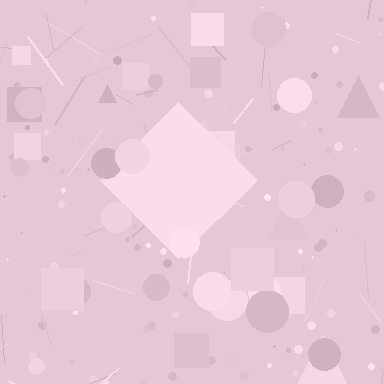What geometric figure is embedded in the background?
A diamond is embedded in the background.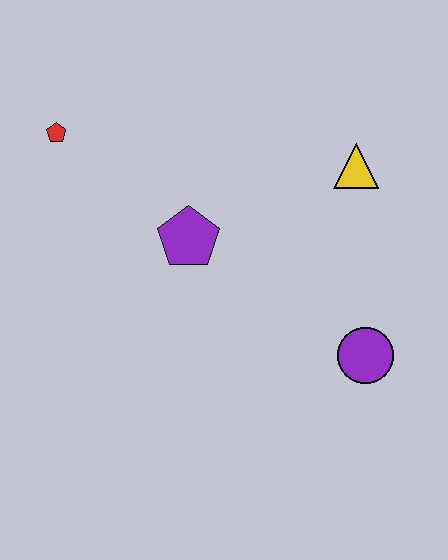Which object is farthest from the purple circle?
The red pentagon is farthest from the purple circle.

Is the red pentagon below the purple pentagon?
No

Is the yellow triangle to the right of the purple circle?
No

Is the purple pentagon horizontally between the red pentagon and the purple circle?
Yes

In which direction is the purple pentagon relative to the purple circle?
The purple pentagon is to the left of the purple circle.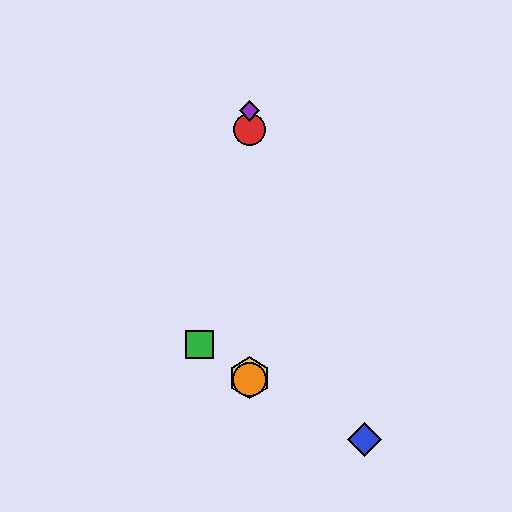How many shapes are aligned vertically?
4 shapes (the red circle, the yellow hexagon, the purple diamond, the orange circle) are aligned vertically.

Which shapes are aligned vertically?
The red circle, the yellow hexagon, the purple diamond, the orange circle are aligned vertically.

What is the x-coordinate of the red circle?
The red circle is at x≈250.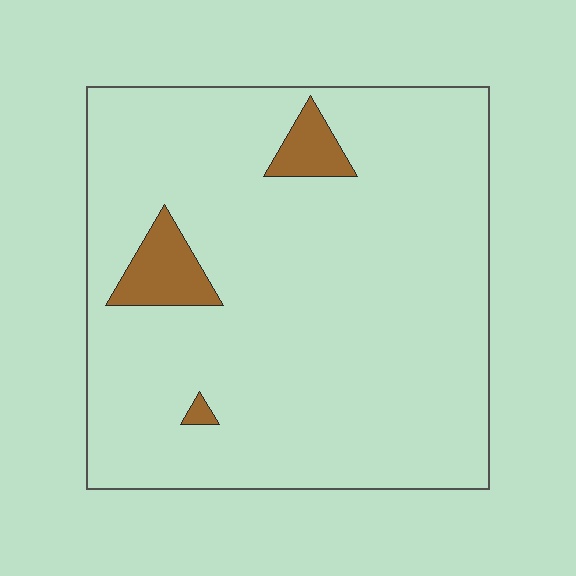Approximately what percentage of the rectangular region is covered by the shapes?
Approximately 5%.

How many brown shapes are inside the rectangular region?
3.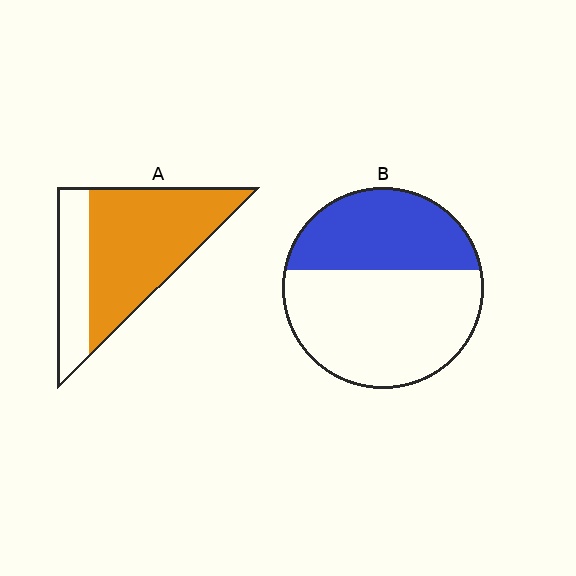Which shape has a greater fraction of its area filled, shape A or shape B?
Shape A.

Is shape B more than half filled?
No.